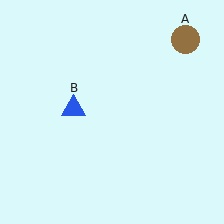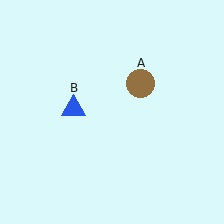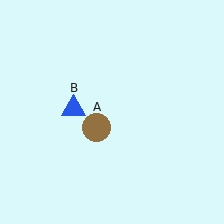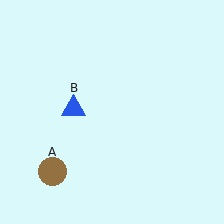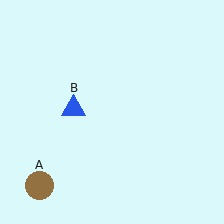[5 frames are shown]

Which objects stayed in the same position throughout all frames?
Blue triangle (object B) remained stationary.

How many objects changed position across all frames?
1 object changed position: brown circle (object A).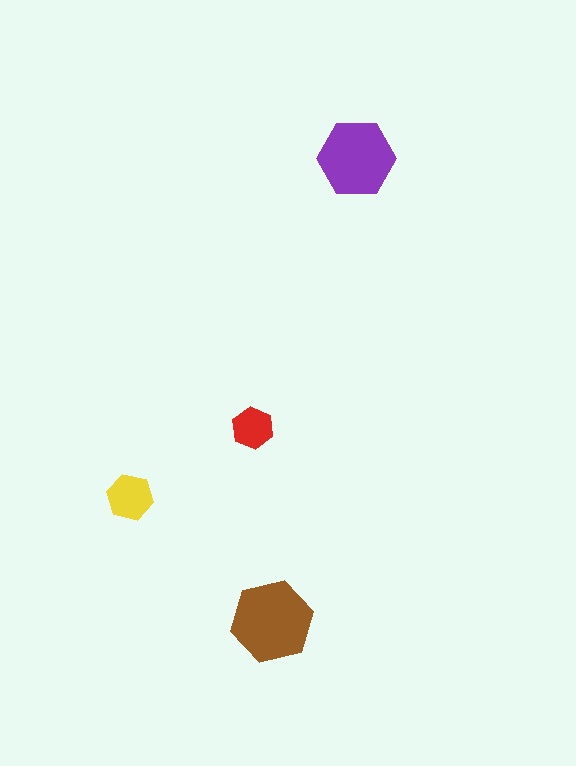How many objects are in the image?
There are 4 objects in the image.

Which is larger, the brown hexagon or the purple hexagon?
The brown one.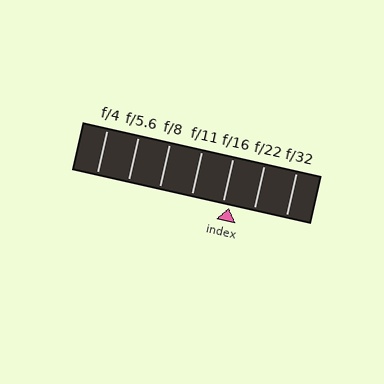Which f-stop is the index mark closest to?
The index mark is closest to f/16.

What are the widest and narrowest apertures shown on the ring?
The widest aperture shown is f/4 and the narrowest is f/32.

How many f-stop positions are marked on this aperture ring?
There are 7 f-stop positions marked.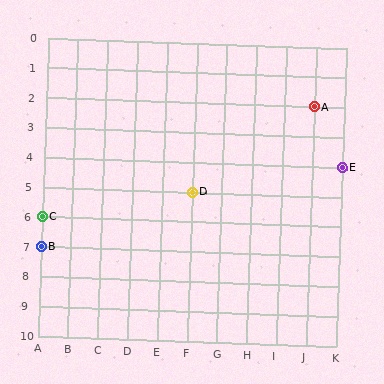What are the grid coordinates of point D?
Point D is at grid coordinates (F, 5).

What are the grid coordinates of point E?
Point E is at grid coordinates (K, 4).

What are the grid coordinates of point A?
Point A is at grid coordinates (J, 2).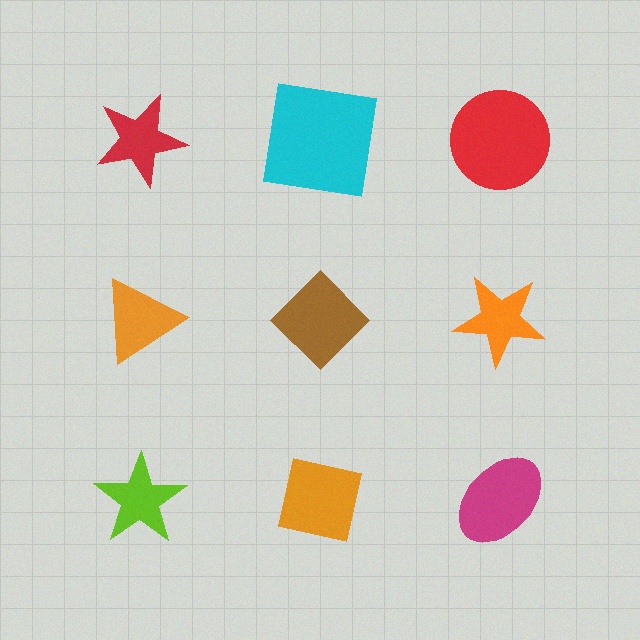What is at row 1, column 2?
A cyan square.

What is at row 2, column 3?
An orange star.